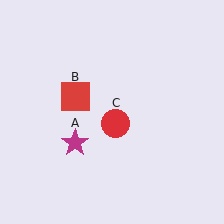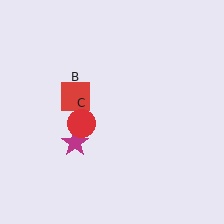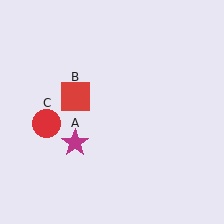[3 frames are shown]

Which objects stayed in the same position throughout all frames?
Magenta star (object A) and red square (object B) remained stationary.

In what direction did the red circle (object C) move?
The red circle (object C) moved left.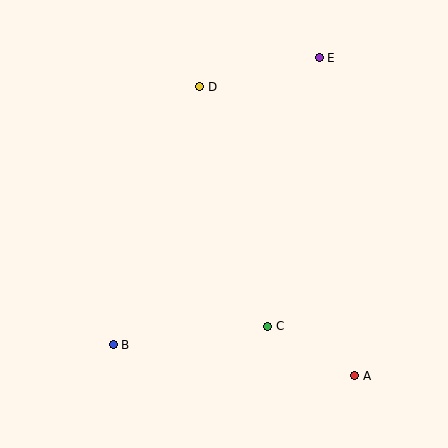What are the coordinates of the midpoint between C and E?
The midpoint between C and E is at (293, 192).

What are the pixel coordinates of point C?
Point C is at (268, 326).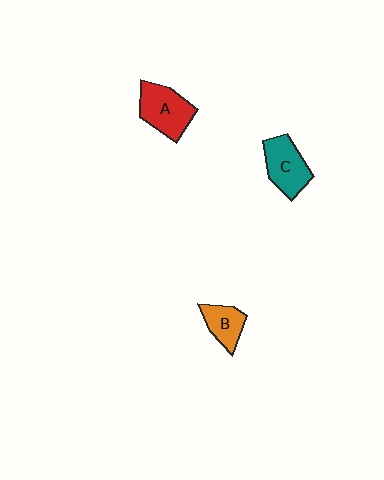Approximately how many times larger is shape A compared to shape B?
Approximately 1.5 times.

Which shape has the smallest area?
Shape B (orange).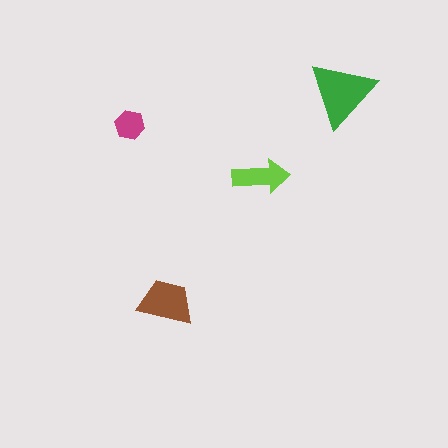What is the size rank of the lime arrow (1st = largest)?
3rd.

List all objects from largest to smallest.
The green triangle, the brown trapezoid, the lime arrow, the magenta hexagon.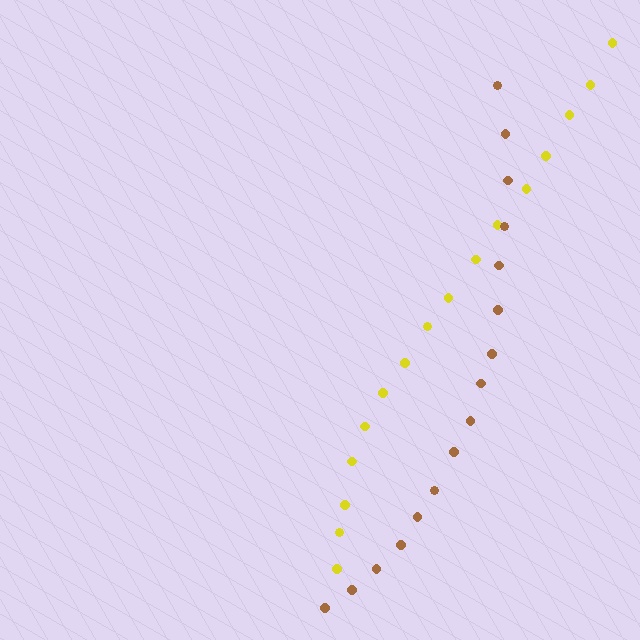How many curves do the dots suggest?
There are 2 distinct paths.